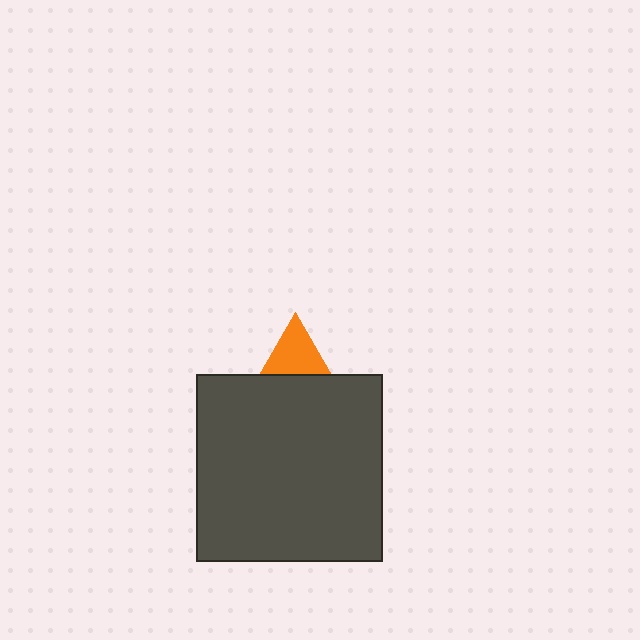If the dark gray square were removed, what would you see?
You would see the complete orange triangle.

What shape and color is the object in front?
The object in front is a dark gray square.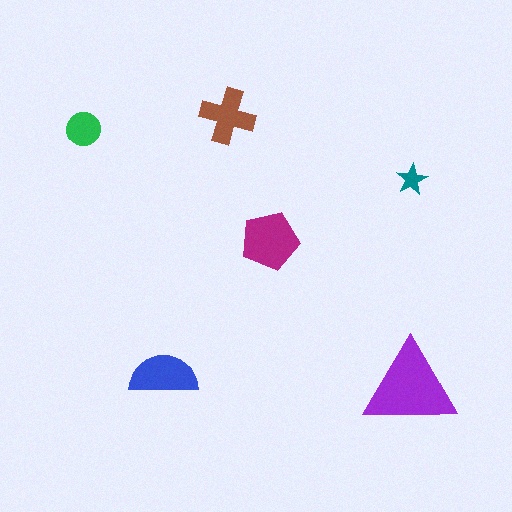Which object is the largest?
The purple triangle.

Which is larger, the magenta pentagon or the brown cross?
The magenta pentagon.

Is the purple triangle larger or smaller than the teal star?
Larger.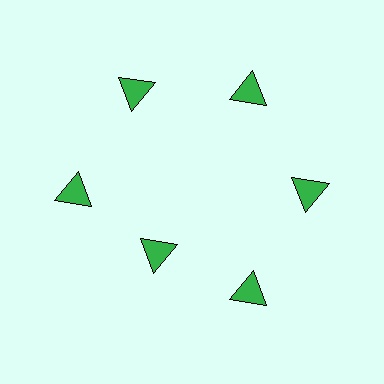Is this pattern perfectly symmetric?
No. The 6 green triangles are arranged in a ring, but one element near the 7 o'clock position is pulled inward toward the center, breaking the 6-fold rotational symmetry.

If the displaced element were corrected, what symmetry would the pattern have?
It would have 6-fold rotational symmetry — the pattern would map onto itself every 60 degrees.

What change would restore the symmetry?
The symmetry would be restored by moving it outward, back onto the ring so that all 6 triangles sit at equal angles and equal distance from the center.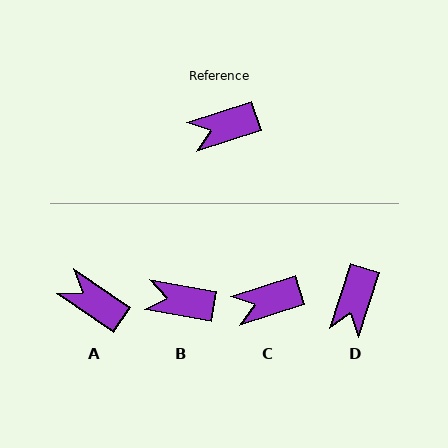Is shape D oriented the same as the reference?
No, it is off by about 54 degrees.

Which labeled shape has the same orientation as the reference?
C.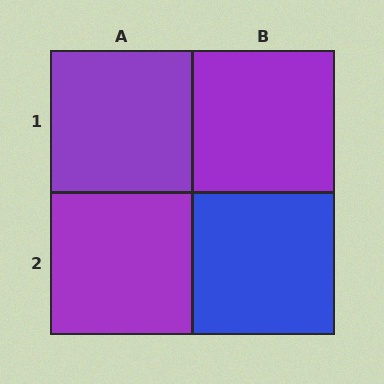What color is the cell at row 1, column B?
Purple.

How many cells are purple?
3 cells are purple.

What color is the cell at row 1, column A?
Purple.